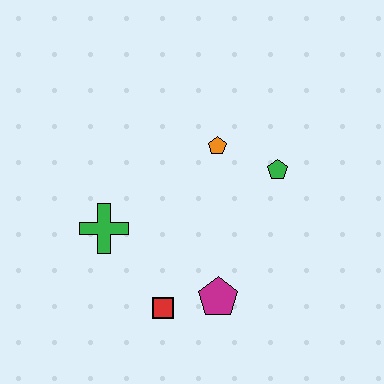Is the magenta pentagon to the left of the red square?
No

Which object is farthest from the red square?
The green pentagon is farthest from the red square.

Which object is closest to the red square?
The magenta pentagon is closest to the red square.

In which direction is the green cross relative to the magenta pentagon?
The green cross is to the left of the magenta pentagon.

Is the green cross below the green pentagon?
Yes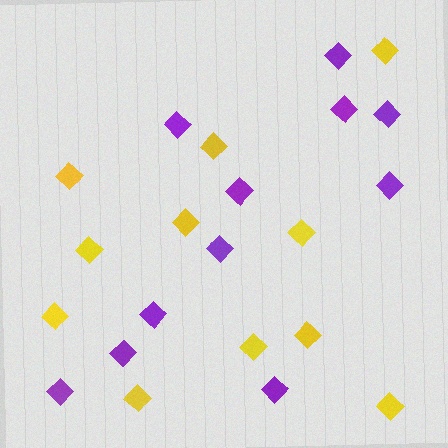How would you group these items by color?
There are 2 groups: one group of yellow diamonds (11) and one group of purple diamonds (11).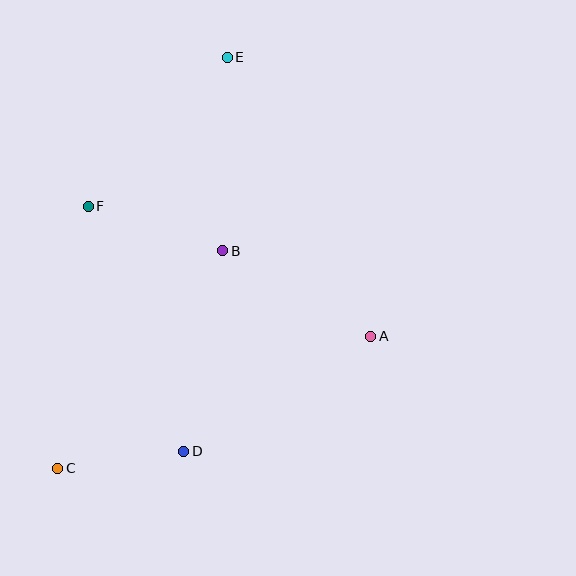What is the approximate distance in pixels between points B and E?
The distance between B and E is approximately 193 pixels.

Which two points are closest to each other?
Points C and D are closest to each other.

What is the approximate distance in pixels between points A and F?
The distance between A and F is approximately 311 pixels.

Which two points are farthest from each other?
Points C and E are farthest from each other.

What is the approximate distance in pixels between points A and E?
The distance between A and E is approximately 313 pixels.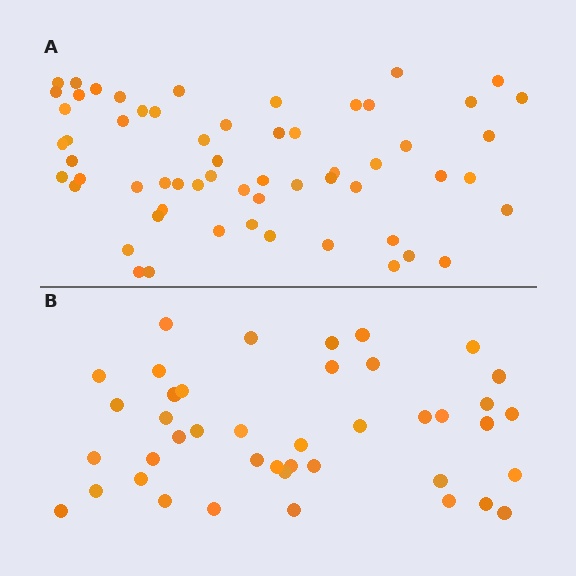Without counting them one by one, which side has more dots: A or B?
Region A (the top region) has more dots.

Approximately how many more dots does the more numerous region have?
Region A has approximately 20 more dots than region B.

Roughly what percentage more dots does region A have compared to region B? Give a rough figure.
About 45% more.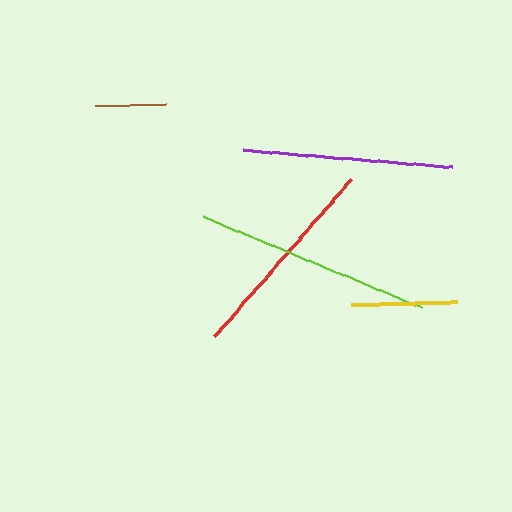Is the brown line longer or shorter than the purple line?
The purple line is longer than the brown line.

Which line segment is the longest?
The lime line is the longest at approximately 237 pixels.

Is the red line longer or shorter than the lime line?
The lime line is longer than the red line.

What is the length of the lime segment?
The lime segment is approximately 237 pixels long.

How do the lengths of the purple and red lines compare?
The purple and red lines are approximately the same length.